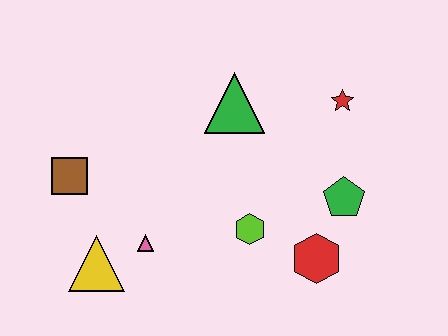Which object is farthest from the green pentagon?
The brown square is farthest from the green pentagon.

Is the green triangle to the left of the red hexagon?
Yes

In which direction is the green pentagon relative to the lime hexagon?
The green pentagon is to the right of the lime hexagon.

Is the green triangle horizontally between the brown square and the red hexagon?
Yes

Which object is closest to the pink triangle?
The yellow triangle is closest to the pink triangle.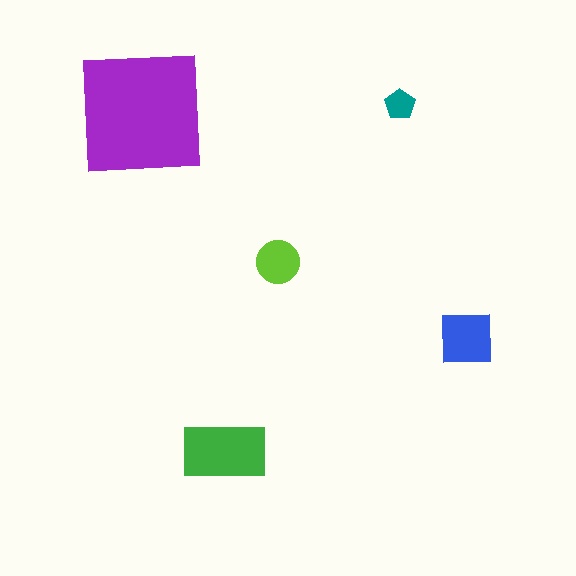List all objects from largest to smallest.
The purple square, the green rectangle, the blue square, the lime circle, the teal pentagon.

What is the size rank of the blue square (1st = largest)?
3rd.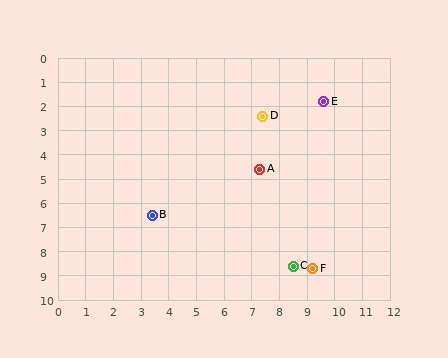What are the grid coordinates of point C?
Point C is at approximately (8.5, 8.6).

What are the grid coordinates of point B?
Point B is at approximately (3.4, 6.5).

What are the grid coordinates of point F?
Point F is at approximately (9.2, 8.7).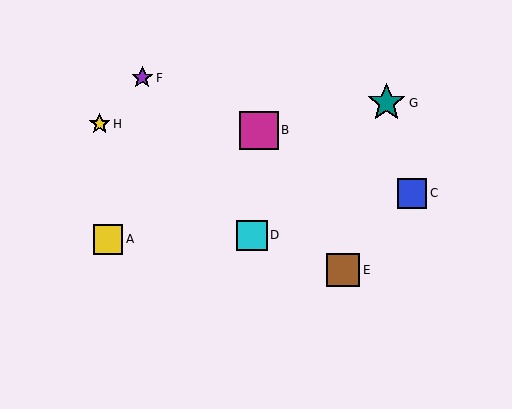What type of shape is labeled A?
Shape A is a yellow square.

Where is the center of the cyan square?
The center of the cyan square is at (252, 235).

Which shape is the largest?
The teal star (labeled G) is the largest.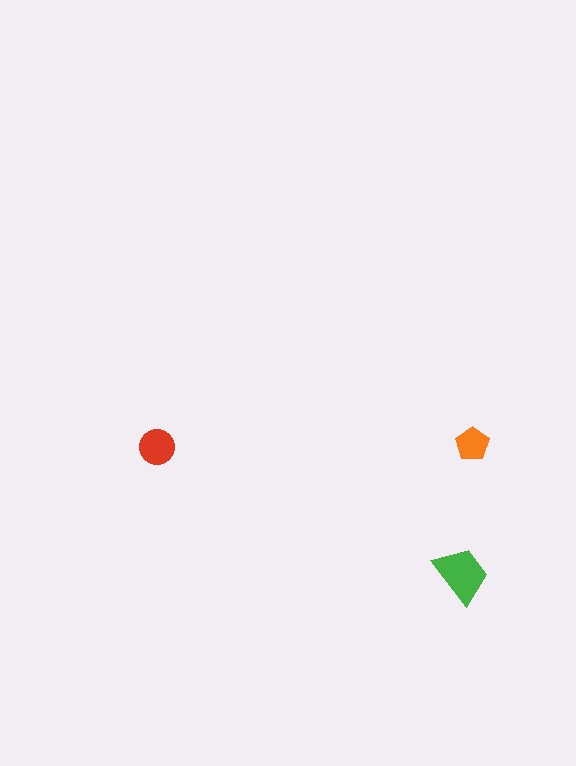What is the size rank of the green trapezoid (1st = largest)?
1st.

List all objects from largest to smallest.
The green trapezoid, the red circle, the orange pentagon.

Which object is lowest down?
The green trapezoid is bottommost.